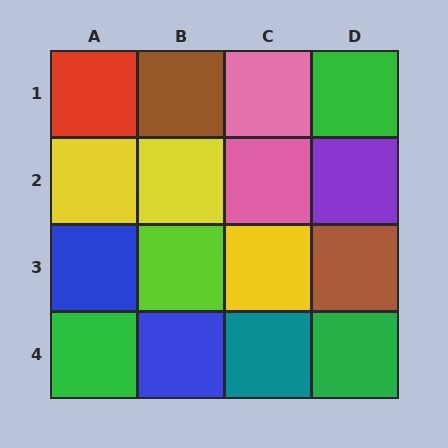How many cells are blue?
2 cells are blue.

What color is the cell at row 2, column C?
Pink.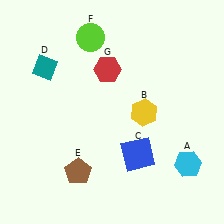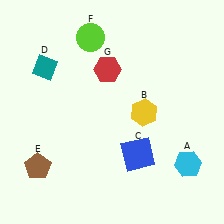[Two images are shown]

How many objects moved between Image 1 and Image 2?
1 object moved between the two images.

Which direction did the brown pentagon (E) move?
The brown pentagon (E) moved left.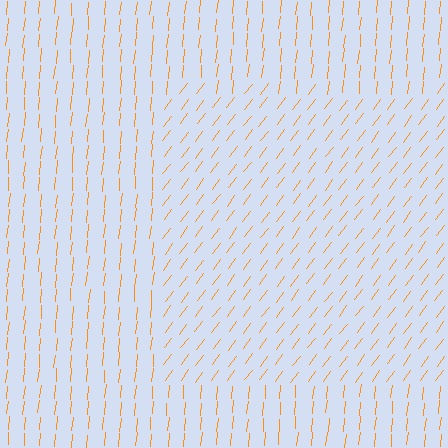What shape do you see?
I see a rectangle.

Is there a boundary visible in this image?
Yes, there is a texture boundary formed by a change in line orientation.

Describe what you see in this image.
The image is filled with small orange line segments. A rectangle region in the image has lines oriented differently from the surrounding lines, creating a visible texture boundary.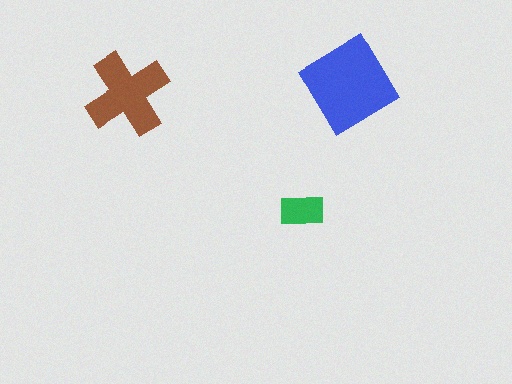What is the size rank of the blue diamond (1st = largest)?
1st.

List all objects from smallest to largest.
The green rectangle, the brown cross, the blue diamond.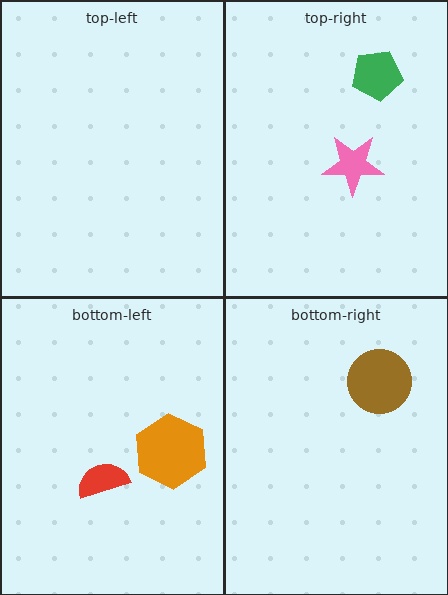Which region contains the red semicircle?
The bottom-left region.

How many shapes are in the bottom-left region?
2.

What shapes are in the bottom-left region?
The orange hexagon, the red semicircle.